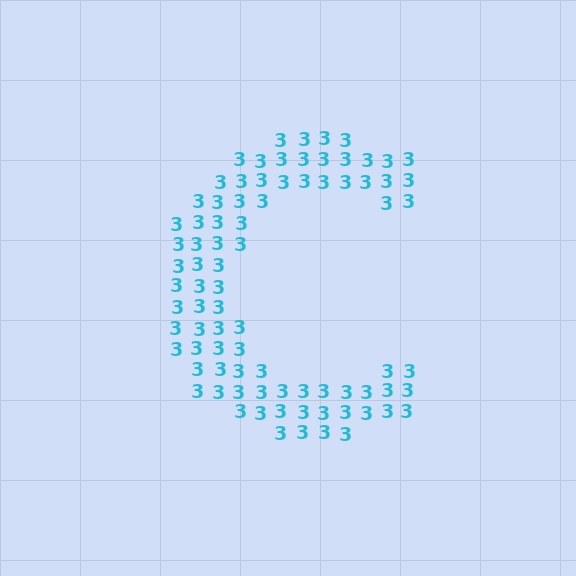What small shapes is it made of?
It is made of small digit 3's.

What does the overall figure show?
The overall figure shows the letter C.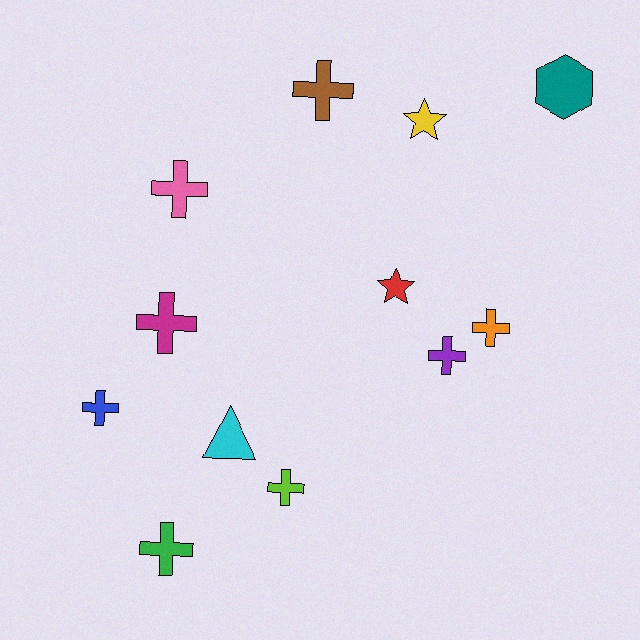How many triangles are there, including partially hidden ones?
There is 1 triangle.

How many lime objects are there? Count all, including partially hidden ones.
There is 1 lime object.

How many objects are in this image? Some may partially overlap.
There are 12 objects.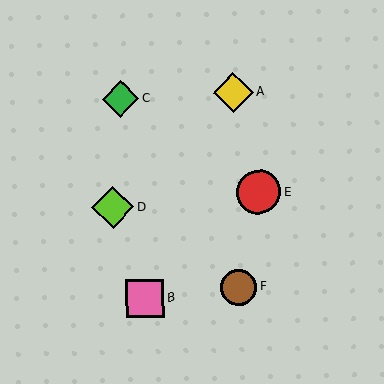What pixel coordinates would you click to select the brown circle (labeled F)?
Click at (239, 287) to select the brown circle F.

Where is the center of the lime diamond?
The center of the lime diamond is at (113, 207).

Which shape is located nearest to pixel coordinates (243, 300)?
The brown circle (labeled F) at (239, 287) is nearest to that location.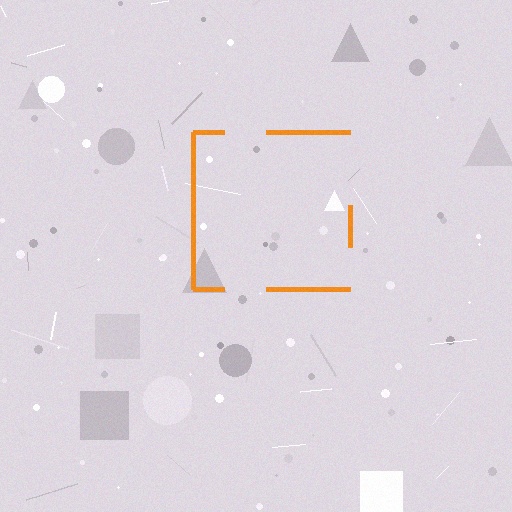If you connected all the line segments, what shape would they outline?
They would outline a square.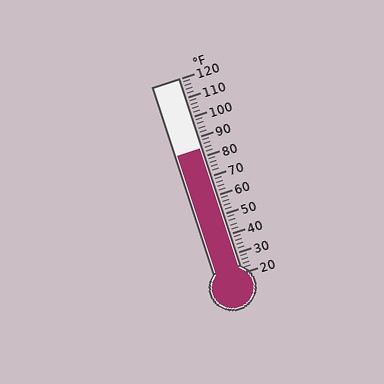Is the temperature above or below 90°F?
The temperature is below 90°F.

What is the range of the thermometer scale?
The thermometer scale ranges from 20°F to 120°F.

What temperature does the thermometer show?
The thermometer shows approximately 84°F.